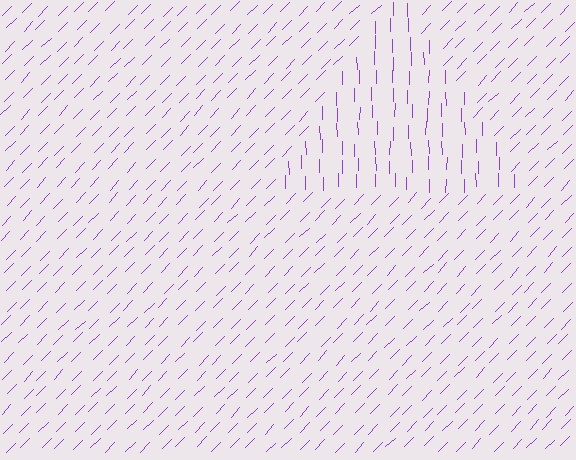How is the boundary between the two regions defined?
The boundary is defined purely by a change in line orientation (approximately 45 degrees difference). All lines are the same color and thickness.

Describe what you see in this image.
The image is filled with small purple line segments. A triangle region in the image has lines oriented differently from the surrounding lines, creating a visible texture boundary.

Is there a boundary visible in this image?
Yes, there is a texture boundary formed by a change in line orientation.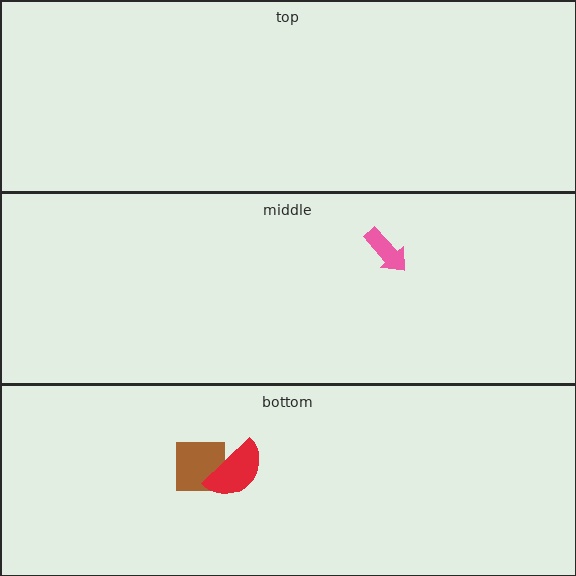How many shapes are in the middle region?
1.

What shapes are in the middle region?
The pink arrow.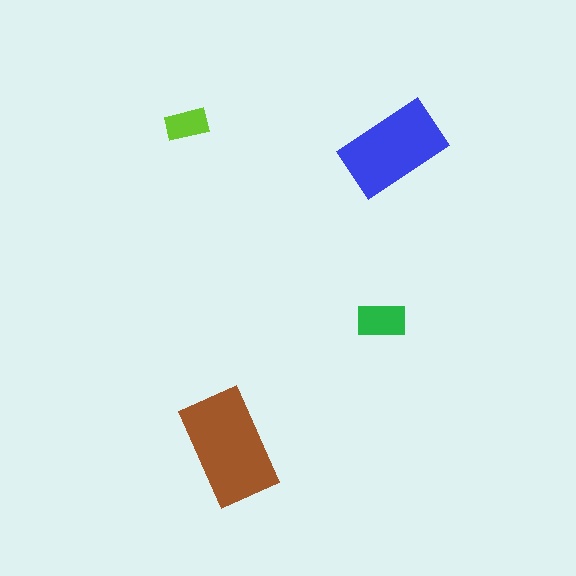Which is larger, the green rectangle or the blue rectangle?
The blue one.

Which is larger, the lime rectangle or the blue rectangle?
The blue one.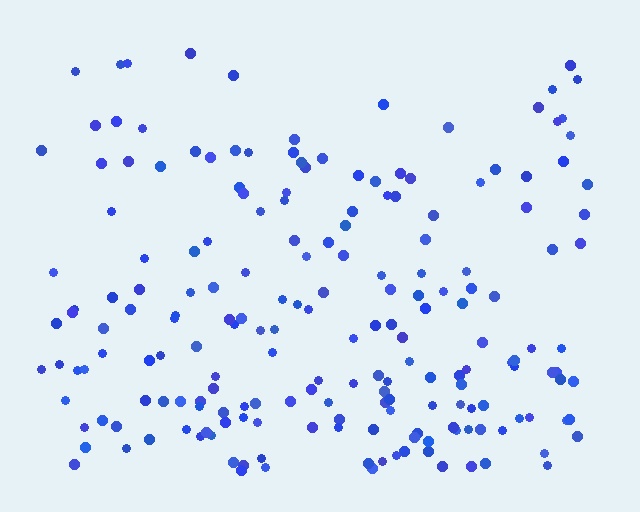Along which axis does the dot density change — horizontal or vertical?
Vertical.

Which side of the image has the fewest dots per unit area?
The top.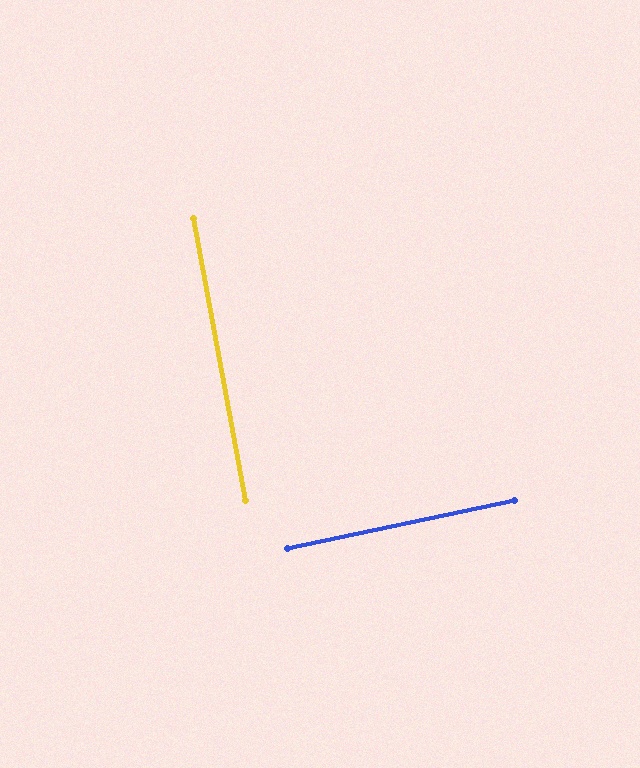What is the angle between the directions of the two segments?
Approximately 88 degrees.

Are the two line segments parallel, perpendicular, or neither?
Perpendicular — they meet at approximately 88°.